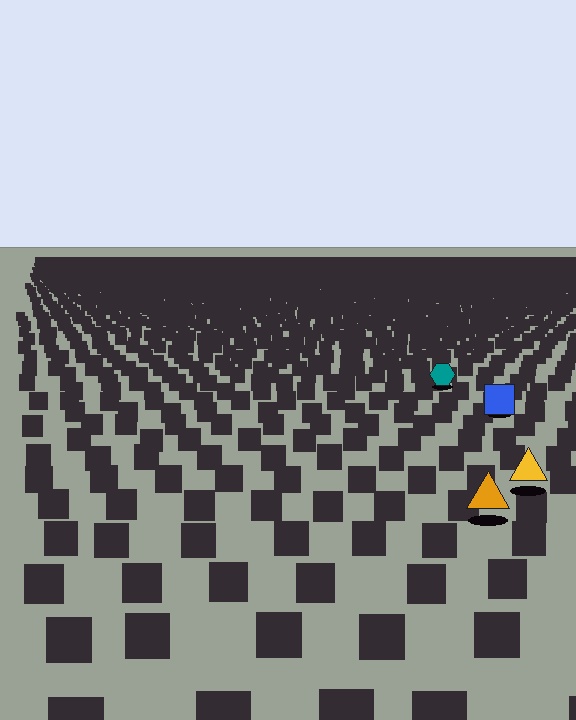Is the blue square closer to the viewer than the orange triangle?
No. The orange triangle is closer — you can tell from the texture gradient: the ground texture is coarser near it.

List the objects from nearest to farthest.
From nearest to farthest: the orange triangle, the yellow triangle, the blue square, the teal hexagon.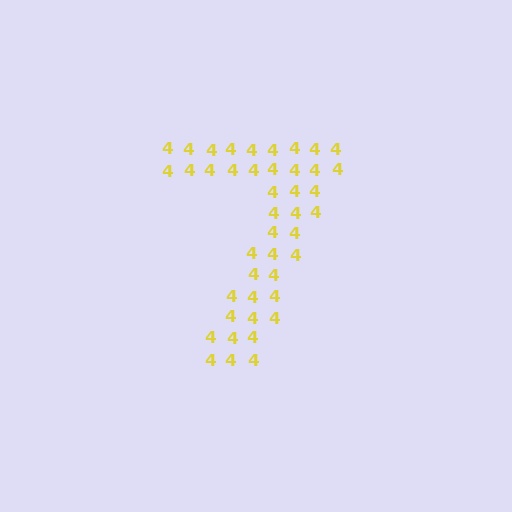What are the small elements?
The small elements are digit 4's.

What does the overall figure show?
The overall figure shows the digit 7.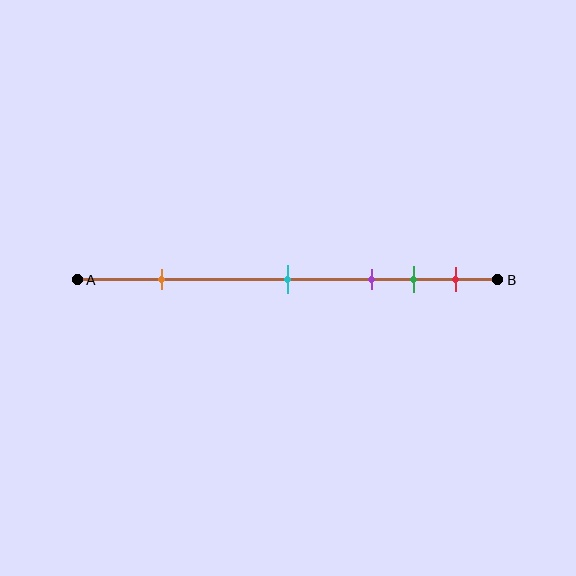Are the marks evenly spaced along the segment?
No, the marks are not evenly spaced.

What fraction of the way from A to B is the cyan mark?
The cyan mark is approximately 50% (0.5) of the way from A to B.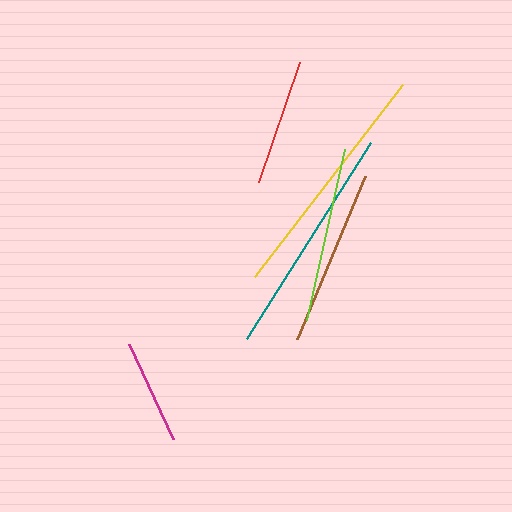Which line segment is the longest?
The yellow line is the longest at approximately 242 pixels.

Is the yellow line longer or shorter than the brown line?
The yellow line is longer than the brown line.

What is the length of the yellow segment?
The yellow segment is approximately 242 pixels long.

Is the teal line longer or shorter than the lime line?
The teal line is longer than the lime line.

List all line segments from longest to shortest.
From longest to shortest: yellow, teal, brown, lime, red, magenta.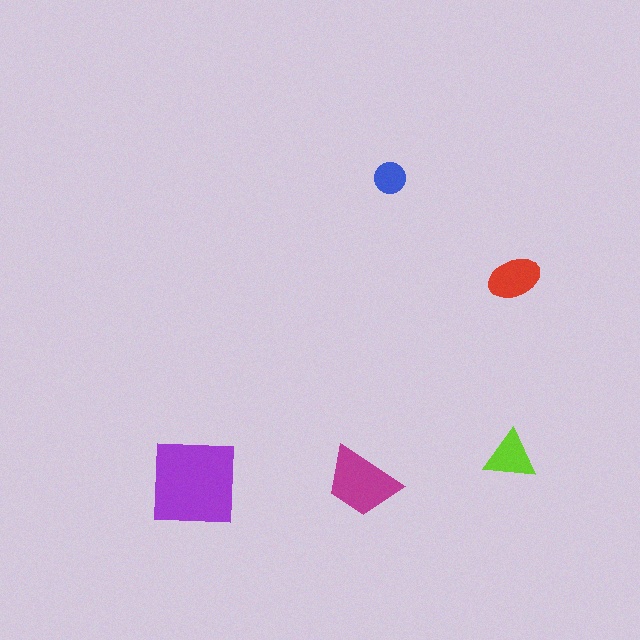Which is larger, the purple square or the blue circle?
The purple square.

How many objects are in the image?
There are 5 objects in the image.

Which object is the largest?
The purple square.